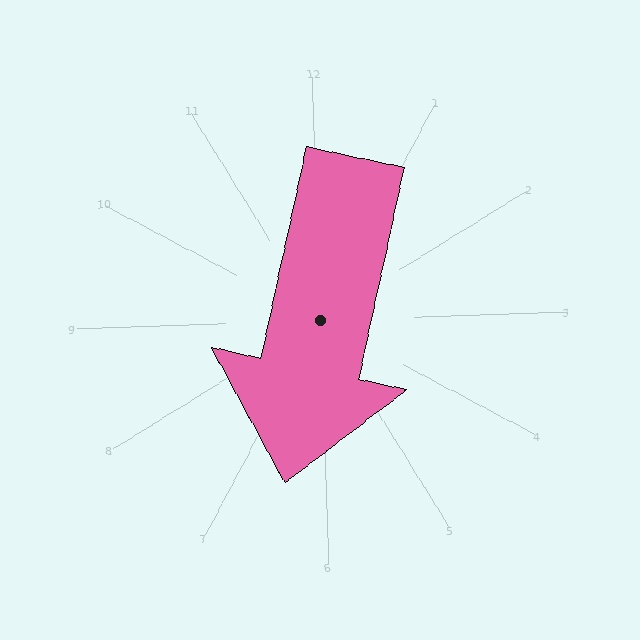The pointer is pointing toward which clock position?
Roughly 6 o'clock.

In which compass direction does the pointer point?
South.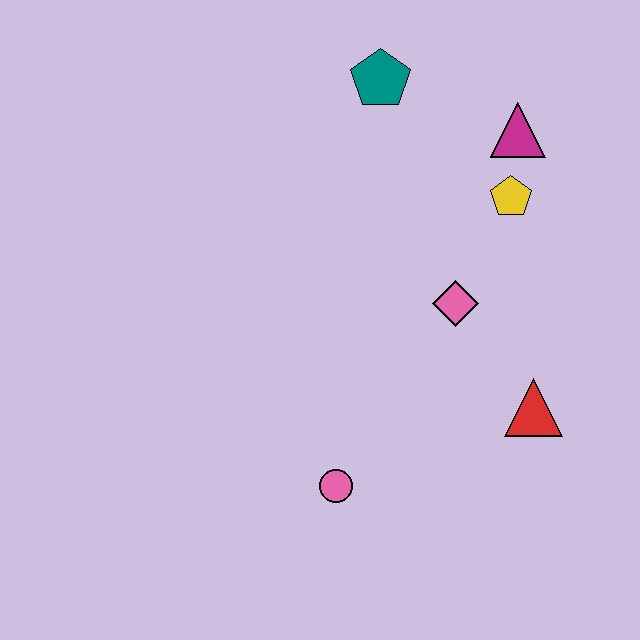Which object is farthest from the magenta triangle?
The pink circle is farthest from the magenta triangle.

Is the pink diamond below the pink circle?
No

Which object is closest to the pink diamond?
The yellow pentagon is closest to the pink diamond.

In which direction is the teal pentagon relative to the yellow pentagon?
The teal pentagon is to the left of the yellow pentagon.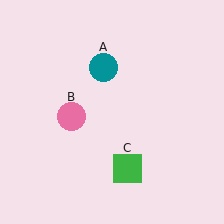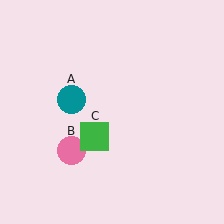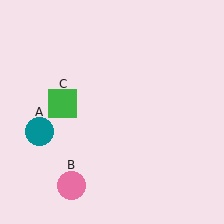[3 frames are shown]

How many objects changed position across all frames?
3 objects changed position: teal circle (object A), pink circle (object B), green square (object C).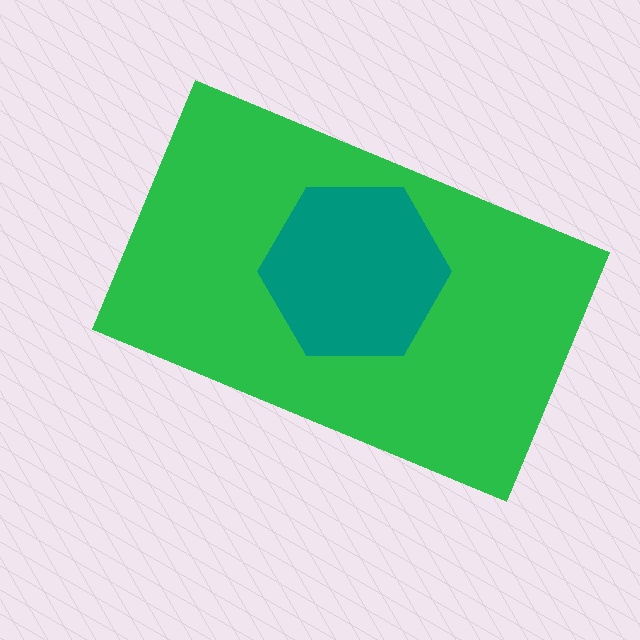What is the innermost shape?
The teal hexagon.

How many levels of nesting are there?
2.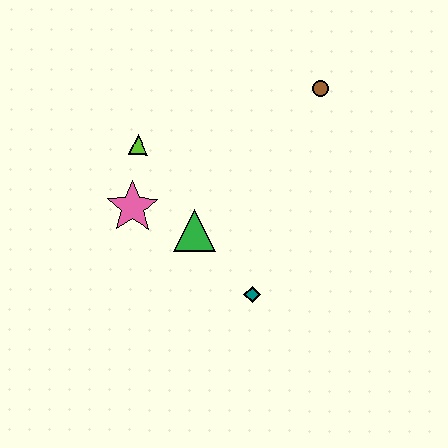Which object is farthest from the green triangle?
The brown circle is farthest from the green triangle.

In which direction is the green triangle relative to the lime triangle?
The green triangle is below the lime triangle.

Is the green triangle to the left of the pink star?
No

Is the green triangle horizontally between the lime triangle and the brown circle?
Yes